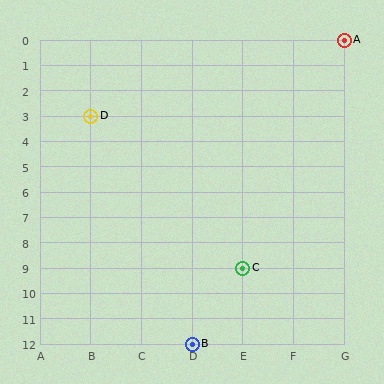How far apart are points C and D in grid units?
Points C and D are 3 columns and 6 rows apart (about 6.7 grid units diagonally).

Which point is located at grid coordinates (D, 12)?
Point B is at (D, 12).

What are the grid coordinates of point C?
Point C is at grid coordinates (E, 9).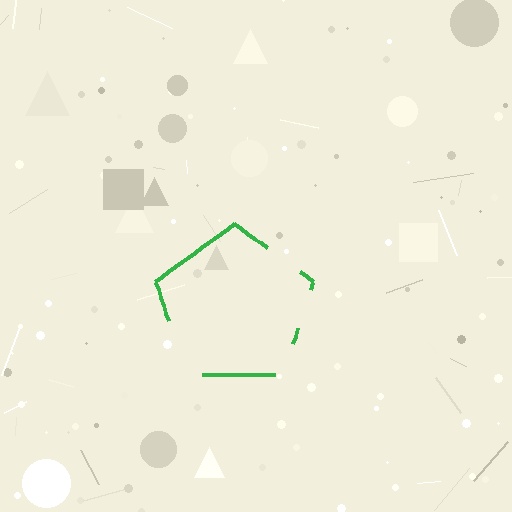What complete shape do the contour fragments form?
The contour fragments form a pentagon.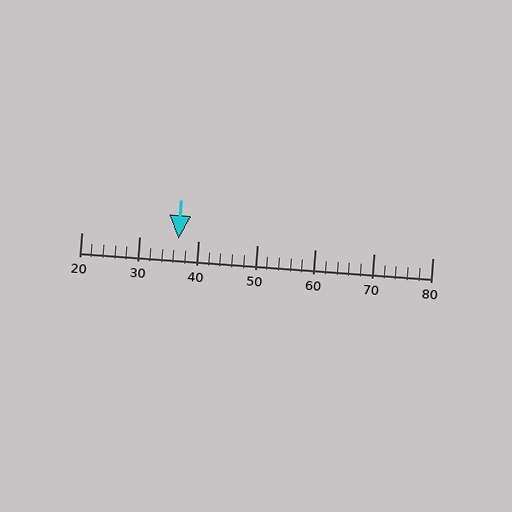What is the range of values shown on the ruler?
The ruler shows values from 20 to 80.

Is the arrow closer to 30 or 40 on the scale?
The arrow is closer to 40.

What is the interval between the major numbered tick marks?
The major tick marks are spaced 10 units apart.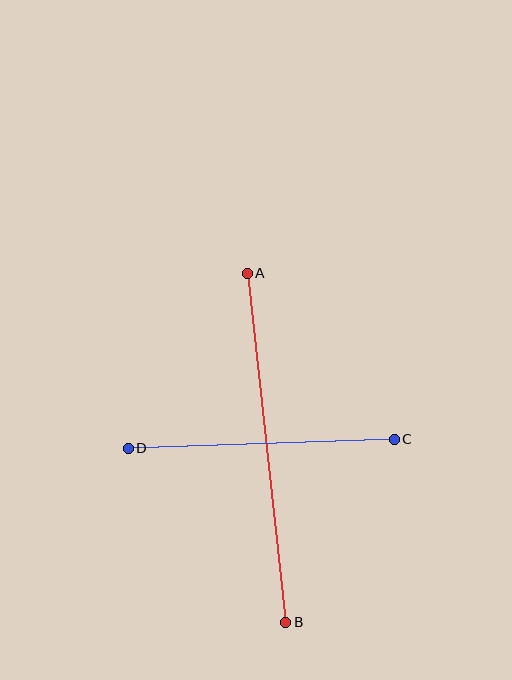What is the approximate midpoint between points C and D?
The midpoint is at approximately (261, 444) pixels.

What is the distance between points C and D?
The distance is approximately 266 pixels.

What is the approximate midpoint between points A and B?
The midpoint is at approximately (267, 448) pixels.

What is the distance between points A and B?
The distance is approximately 351 pixels.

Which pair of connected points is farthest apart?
Points A and B are farthest apart.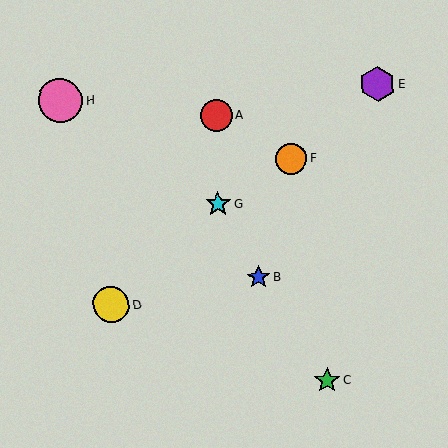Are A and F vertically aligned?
No, A is at x≈216 and F is at x≈291.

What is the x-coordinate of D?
Object D is at x≈111.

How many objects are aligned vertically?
2 objects (A, G) are aligned vertically.